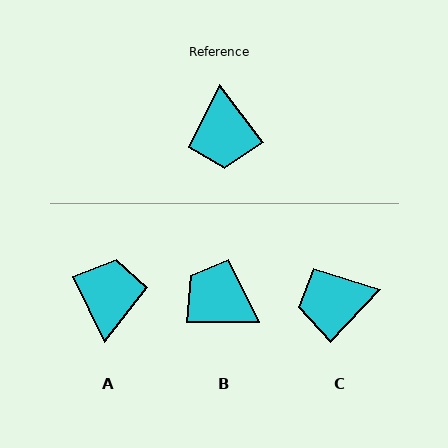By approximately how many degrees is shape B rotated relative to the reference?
Approximately 128 degrees clockwise.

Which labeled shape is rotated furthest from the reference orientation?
A, about 168 degrees away.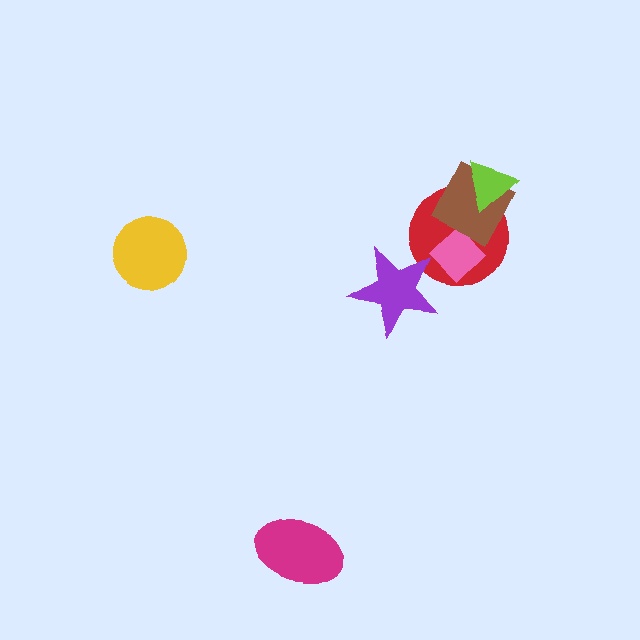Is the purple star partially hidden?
No, no other shape covers it.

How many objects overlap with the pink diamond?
2 objects overlap with the pink diamond.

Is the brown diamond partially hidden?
Yes, it is partially covered by another shape.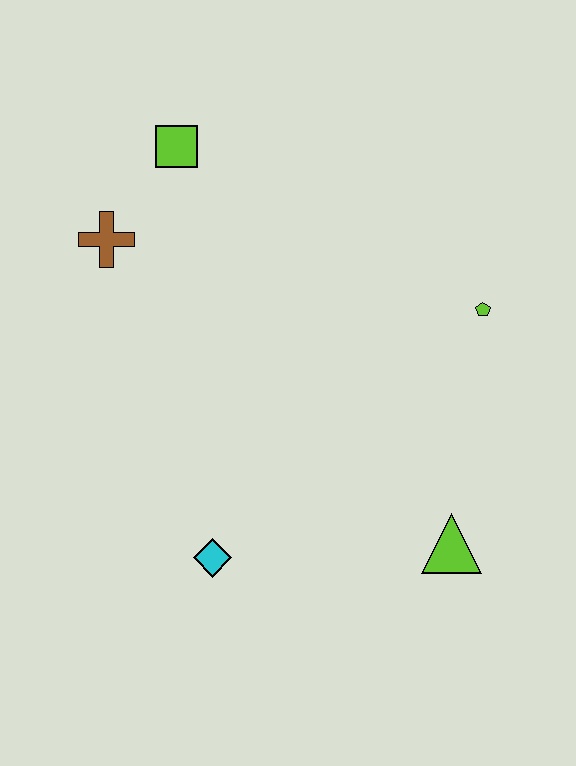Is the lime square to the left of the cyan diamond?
Yes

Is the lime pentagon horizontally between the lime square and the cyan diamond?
No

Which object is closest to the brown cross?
The lime square is closest to the brown cross.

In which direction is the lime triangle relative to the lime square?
The lime triangle is below the lime square.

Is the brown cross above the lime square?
No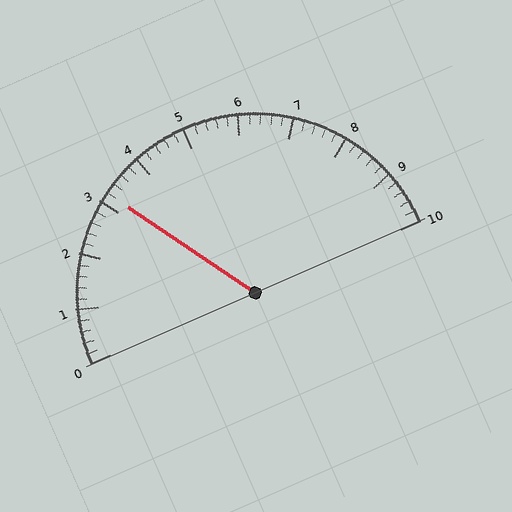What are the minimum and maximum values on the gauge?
The gauge ranges from 0 to 10.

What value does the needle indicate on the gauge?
The needle indicates approximately 3.2.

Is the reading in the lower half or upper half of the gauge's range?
The reading is in the lower half of the range (0 to 10).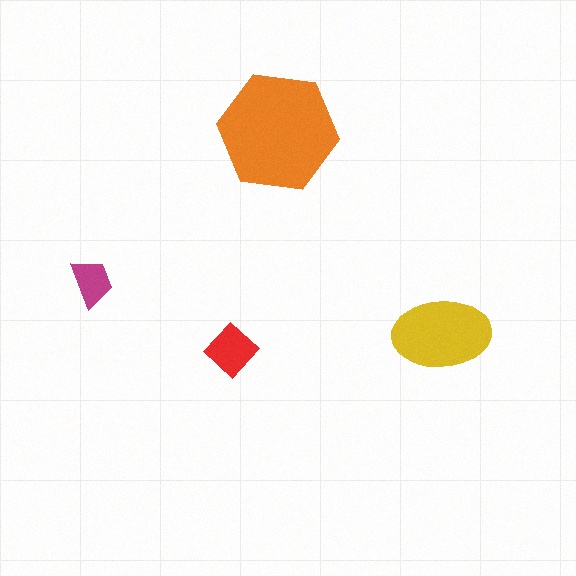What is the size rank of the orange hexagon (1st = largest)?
1st.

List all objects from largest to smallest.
The orange hexagon, the yellow ellipse, the red diamond, the magenta trapezoid.